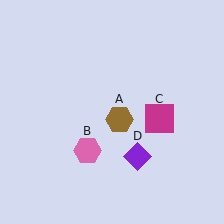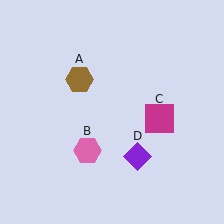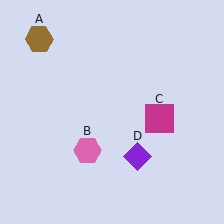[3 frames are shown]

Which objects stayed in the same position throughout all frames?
Pink hexagon (object B) and magenta square (object C) and purple diamond (object D) remained stationary.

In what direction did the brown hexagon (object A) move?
The brown hexagon (object A) moved up and to the left.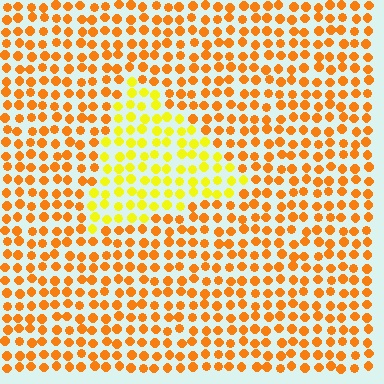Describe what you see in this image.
The image is filled with small orange elements in a uniform arrangement. A triangle-shaped region is visible where the elements are tinted to a slightly different hue, forming a subtle color boundary.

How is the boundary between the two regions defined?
The boundary is defined purely by a slight shift in hue (about 33 degrees). Spacing, size, and orientation are identical on both sides.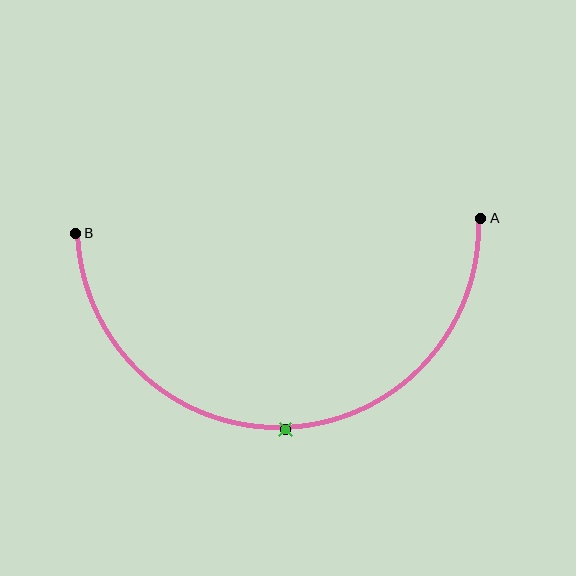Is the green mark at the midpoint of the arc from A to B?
Yes. The green mark lies on the arc at equal arc-length from both A and B — it is the arc midpoint.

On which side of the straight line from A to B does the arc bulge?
The arc bulges below the straight line connecting A and B.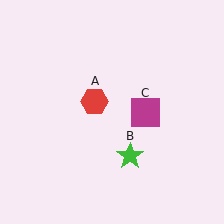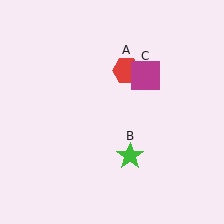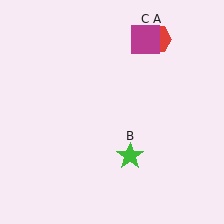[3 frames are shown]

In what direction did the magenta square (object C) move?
The magenta square (object C) moved up.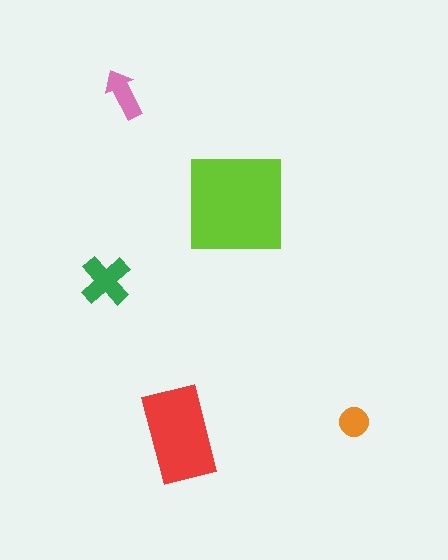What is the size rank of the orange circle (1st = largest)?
5th.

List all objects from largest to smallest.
The lime square, the red rectangle, the green cross, the pink arrow, the orange circle.